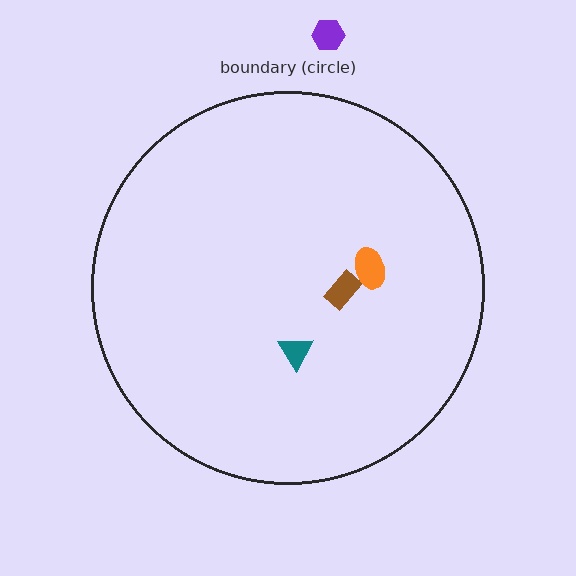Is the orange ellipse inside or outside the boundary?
Inside.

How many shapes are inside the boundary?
3 inside, 1 outside.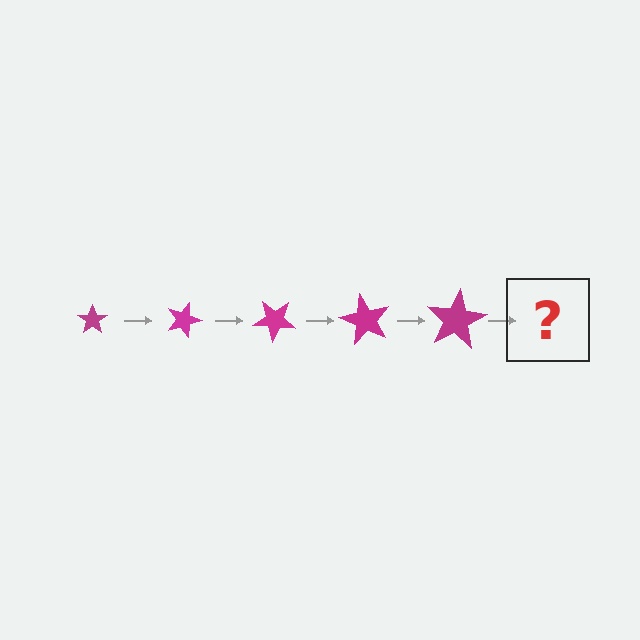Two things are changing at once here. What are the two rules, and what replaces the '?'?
The two rules are that the star grows larger each step and it rotates 20 degrees each step. The '?' should be a star, larger than the previous one and rotated 100 degrees from the start.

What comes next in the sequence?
The next element should be a star, larger than the previous one and rotated 100 degrees from the start.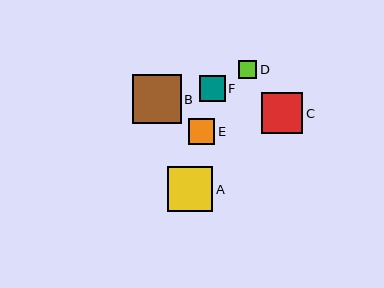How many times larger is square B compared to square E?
Square B is approximately 1.9 times the size of square E.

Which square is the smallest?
Square D is the smallest with a size of approximately 18 pixels.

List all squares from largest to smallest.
From largest to smallest: B, A, C, E, F, D.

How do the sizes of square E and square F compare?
Square E and square F are approximately the same size.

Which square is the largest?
Square B is the largest with a size of approximately 49 pixels.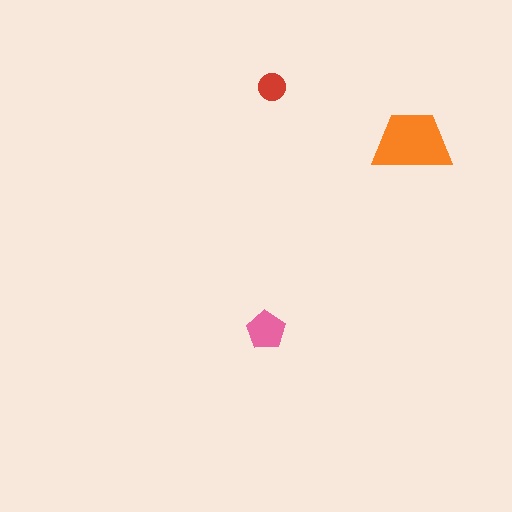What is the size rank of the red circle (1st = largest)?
3rd.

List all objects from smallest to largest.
The red circle, the pink pentagon, the orange trapezoid.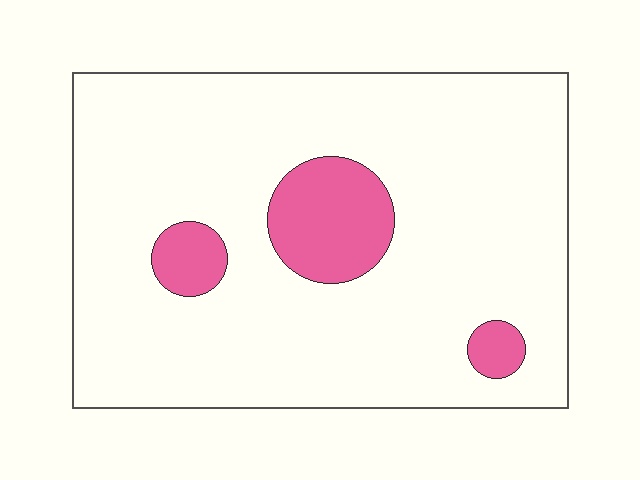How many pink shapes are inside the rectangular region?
3.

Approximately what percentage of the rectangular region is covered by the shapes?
Approximately 10%.